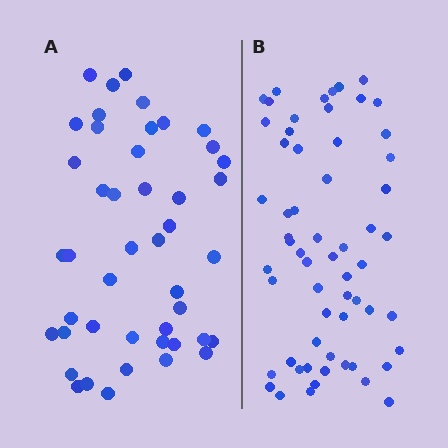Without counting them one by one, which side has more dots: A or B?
Region B (the right region) has more dots.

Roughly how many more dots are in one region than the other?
Region B has approximately 15 more dots than region A.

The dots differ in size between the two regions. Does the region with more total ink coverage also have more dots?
No. Region A has more total ink coverage because its dots are larger, but region B actually contains more individual dots. Total area can be misleading — the number of items is what matters here.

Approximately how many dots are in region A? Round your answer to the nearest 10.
About 40 dots. (The exact count is 45, which rounds to 40.)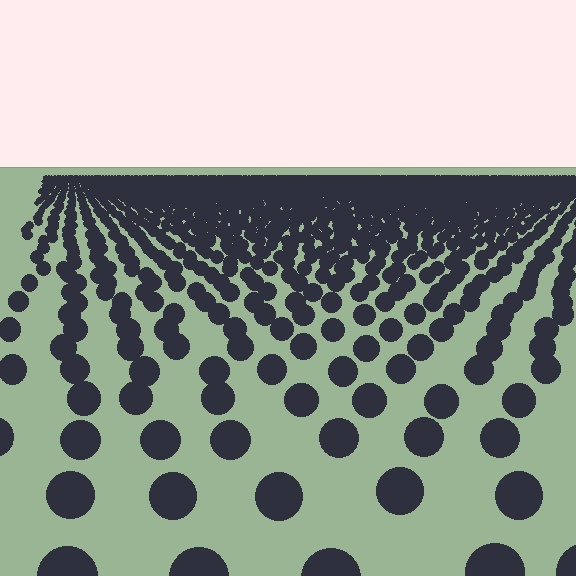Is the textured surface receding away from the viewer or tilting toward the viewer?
The surface is receding away from the viewer. Texture elements get smaller and denser toward the top.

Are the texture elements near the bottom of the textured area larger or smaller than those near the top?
Larger. Near the bottom, elements are closer to the viewer and appear at a bigger on-screen size.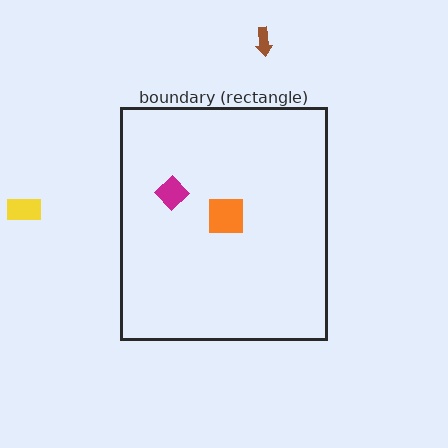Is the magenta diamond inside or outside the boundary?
Inside.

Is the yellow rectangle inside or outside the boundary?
Outside.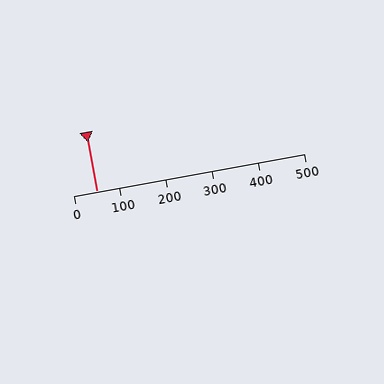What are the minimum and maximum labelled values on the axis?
The axis runs from 0 to 500.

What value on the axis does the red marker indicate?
The marker indicates approximately 50.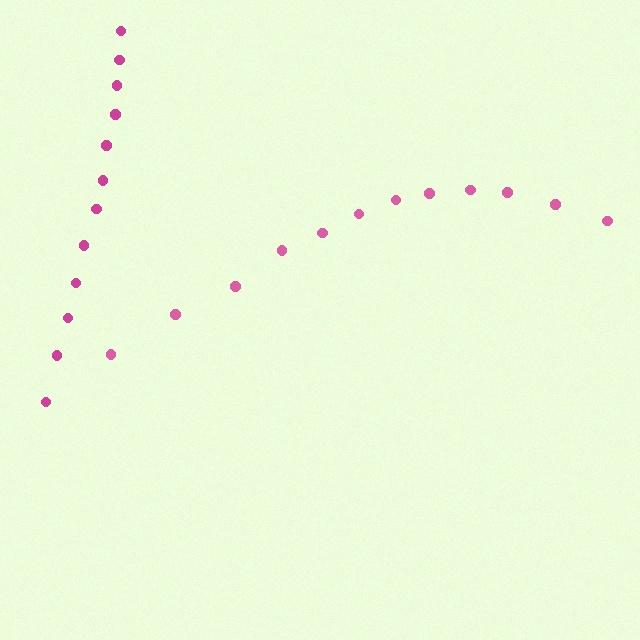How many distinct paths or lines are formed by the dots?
There are 2 distinct paths.